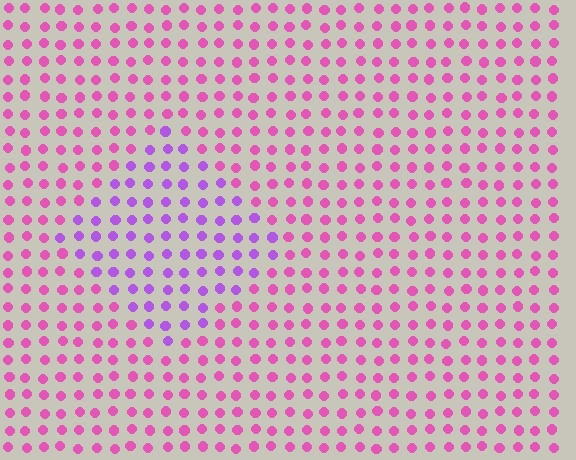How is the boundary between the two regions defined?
The boundary is defined purely by a slight shift in hue (about 41 degrees). Spacing, size, and orientation are identical on both sides.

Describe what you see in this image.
The image is filled with small pink elements in a uniform arrangement. A diamond-shaped region is visible where the elements are tinted to a slightly different hue, forming a subtle color boundary.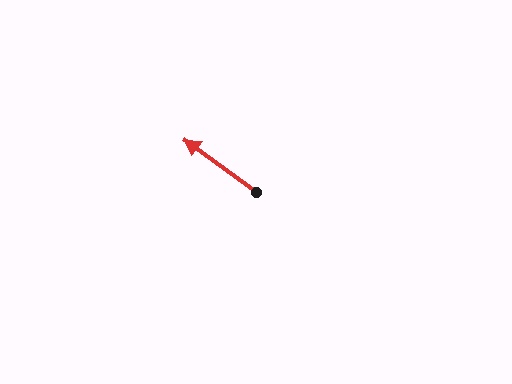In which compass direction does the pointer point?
Northwest.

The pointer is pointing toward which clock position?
Roughly 10 o'clock.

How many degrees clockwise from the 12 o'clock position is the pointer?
Approximately 306 degrees.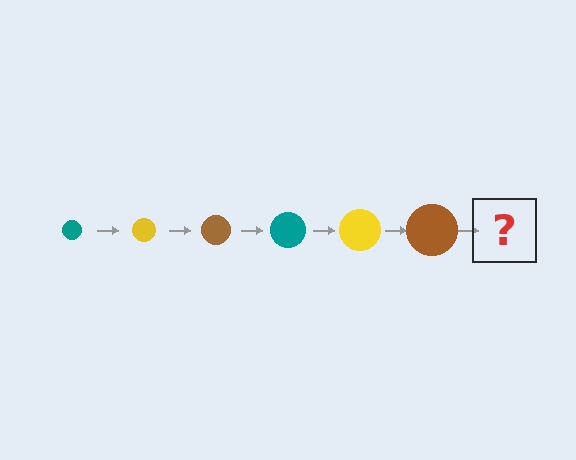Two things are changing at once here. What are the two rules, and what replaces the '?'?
The two rules are that the circle grows larger each step and the color cycles through teal, yellow, and brown. The '?' should be a teal circle, larger than the previous one.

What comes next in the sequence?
The next element should be a teal circle, larger than the previous one.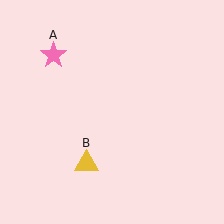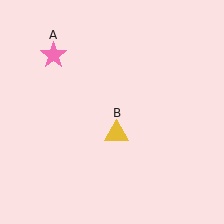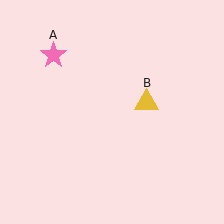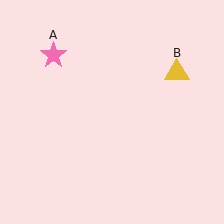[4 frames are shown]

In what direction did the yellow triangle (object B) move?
The yellow triangle (object B) moved up and to the right.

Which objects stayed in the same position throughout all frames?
Pink star (object A) remained stationary.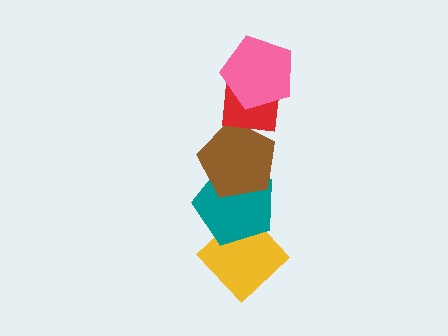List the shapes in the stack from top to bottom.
From top to bottom: the pink pentagon, the red square, the brown pentagon, the teal pentagon, the yellow diamond.